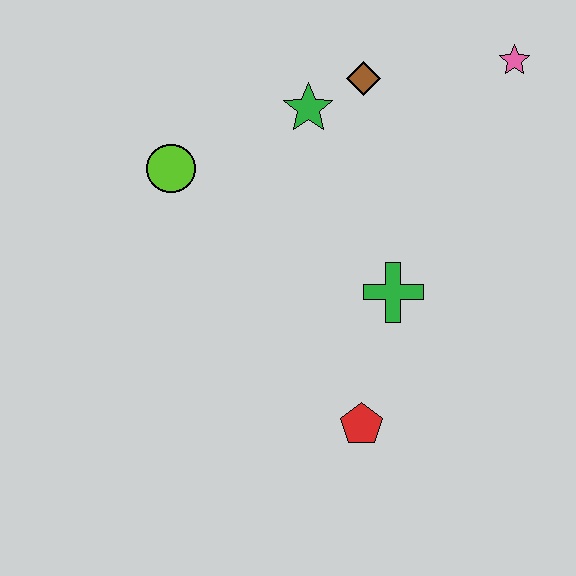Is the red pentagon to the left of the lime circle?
No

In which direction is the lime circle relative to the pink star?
The lime circle is to the left of the pink star.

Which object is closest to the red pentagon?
The green cross is closest to the red pentagon.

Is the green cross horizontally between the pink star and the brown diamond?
Yes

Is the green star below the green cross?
No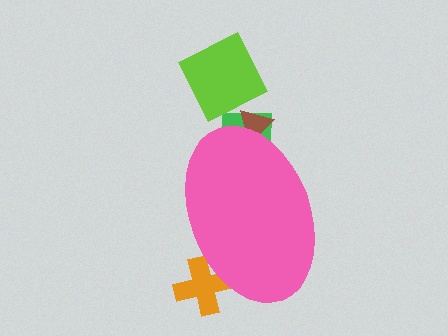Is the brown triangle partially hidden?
Yes, the brown triangle is partially hidden behind the pink ellipse.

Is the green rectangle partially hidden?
Yes, the green rectangle is partially hidden behind the pink ellipse.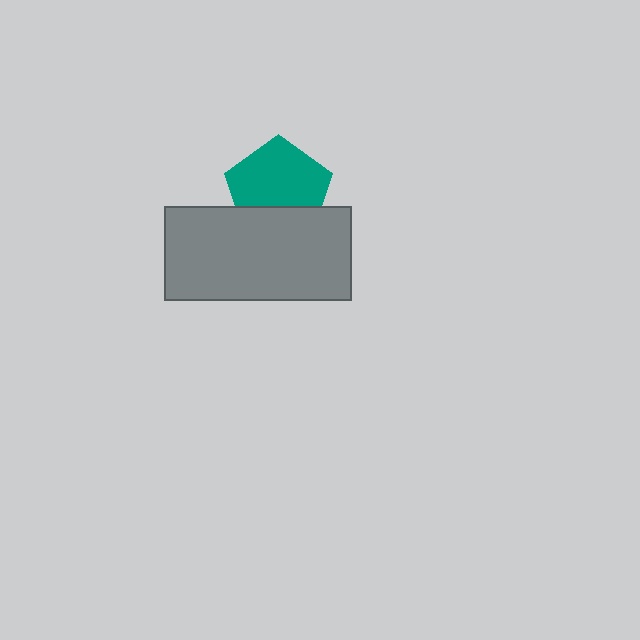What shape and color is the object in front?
The object in front is a gray rectangle.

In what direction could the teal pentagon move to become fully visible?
The teal pentagon could move up. That would shift it out from behind the gray rectangle entirely.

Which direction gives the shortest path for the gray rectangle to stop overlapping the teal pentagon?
Moving down gives the shortest separation.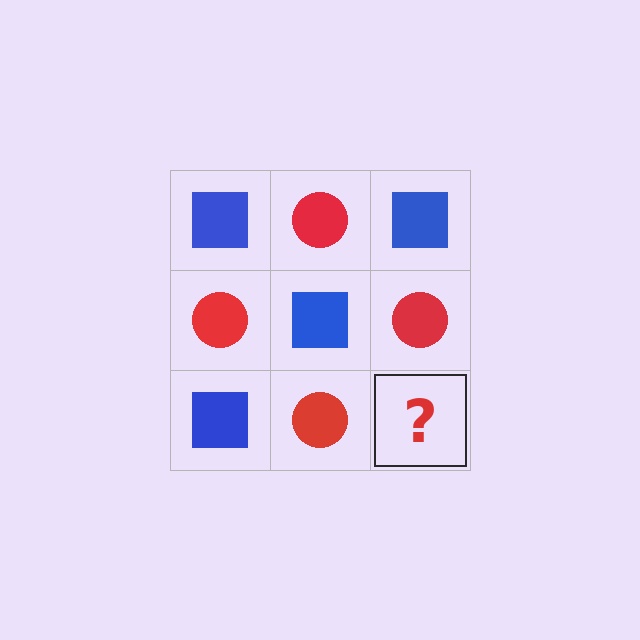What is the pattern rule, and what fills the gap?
The rule is that it alternates blue square and red circle in a checkerboard pattern. The gap should be filled with a blue square.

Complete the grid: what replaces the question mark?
The question mark should be replaced with a blue square.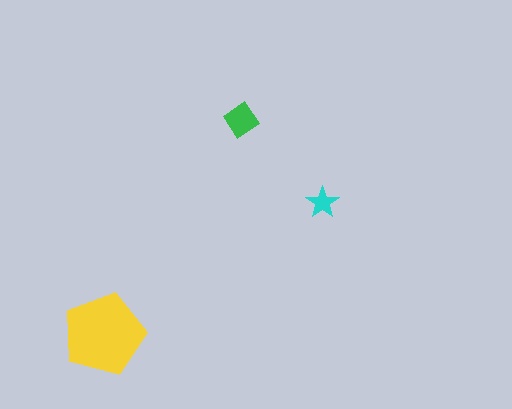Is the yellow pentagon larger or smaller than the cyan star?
Larger.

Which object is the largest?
The yellow pentagon.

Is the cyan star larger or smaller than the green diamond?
Smaller.